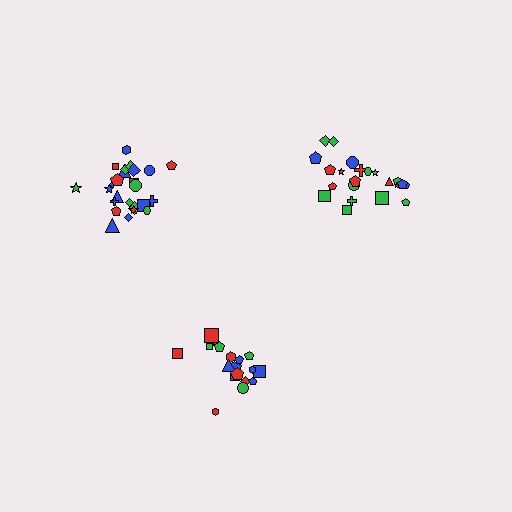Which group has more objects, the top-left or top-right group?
The top-left group.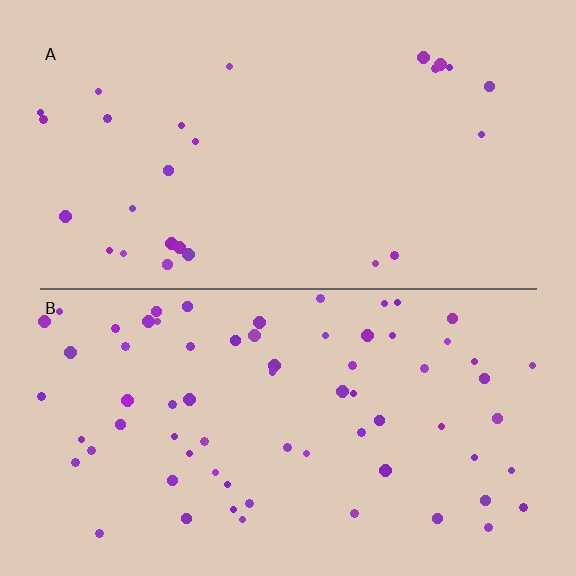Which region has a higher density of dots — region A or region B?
B (the bottom).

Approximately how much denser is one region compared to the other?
Approximately 2.7× — region B over region A.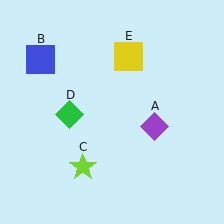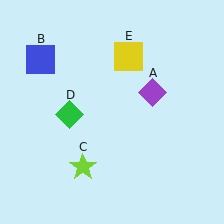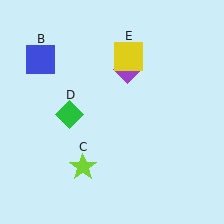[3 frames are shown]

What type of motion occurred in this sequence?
The purple diamond (object A) rotated counterclockwise around the center of the scene.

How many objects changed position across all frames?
1 object changed position: purple diamond (object A).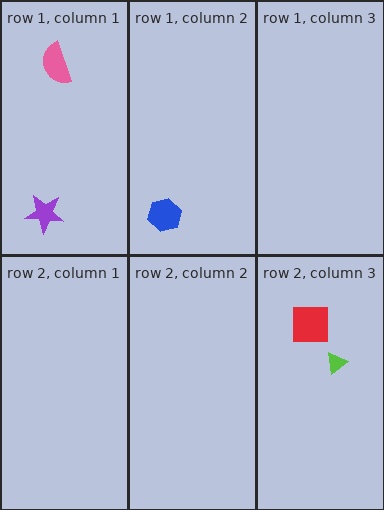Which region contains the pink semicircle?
The row 1, column 1 region.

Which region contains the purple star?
The row 1, column 1 region.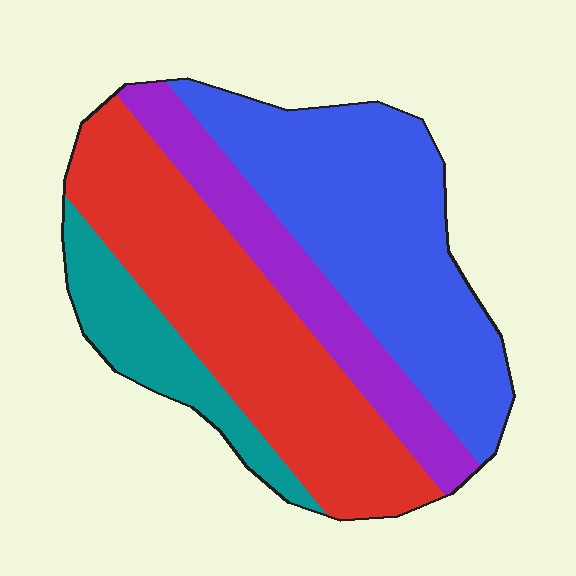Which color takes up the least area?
Teal, at roughly 10%.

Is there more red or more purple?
Red.